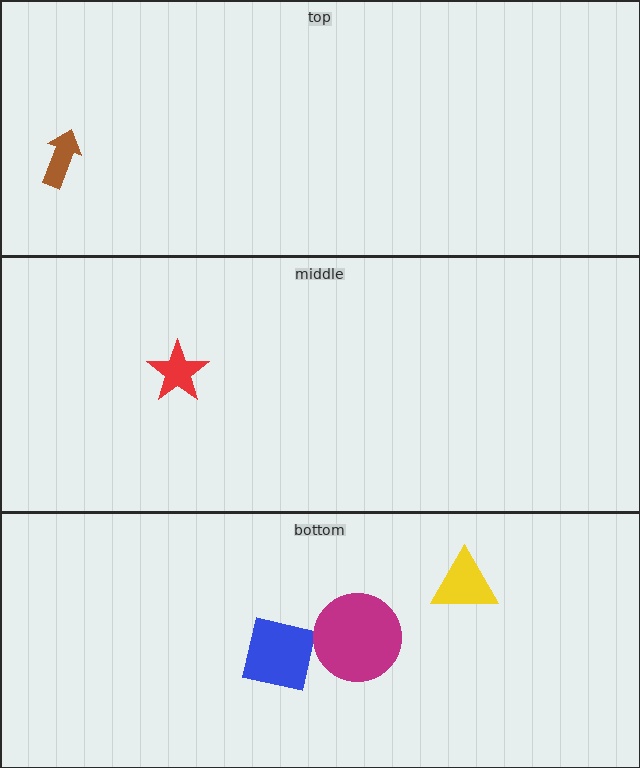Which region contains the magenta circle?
The bottom region.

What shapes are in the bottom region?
The yellow triangle, the blue square, the magenta circle.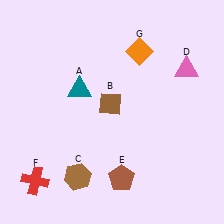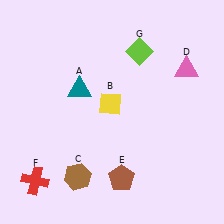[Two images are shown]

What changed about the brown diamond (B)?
In Image 1, B is brown. In Image 2, it changed to yellow.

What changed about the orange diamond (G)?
In Image 1, G is orange. In Image 2, it changed to lime.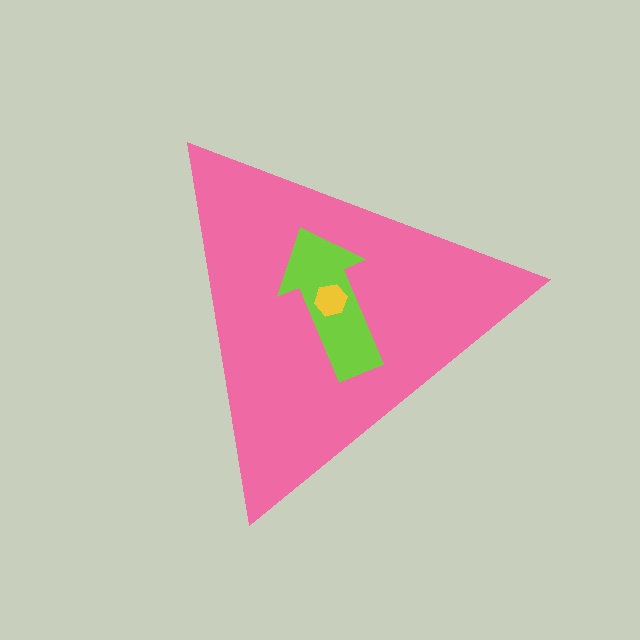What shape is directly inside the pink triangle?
The lime arrow.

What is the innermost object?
The yellow hexagon.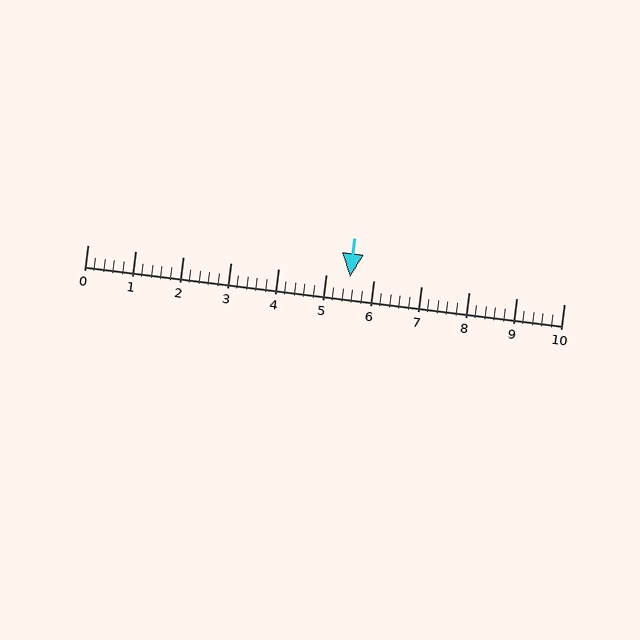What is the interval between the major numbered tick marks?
The major tick marks are spaced 1 units apart.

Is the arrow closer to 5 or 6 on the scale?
The arrow is closer to 6.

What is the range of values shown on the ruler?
The ruler shows values from 0 to 10.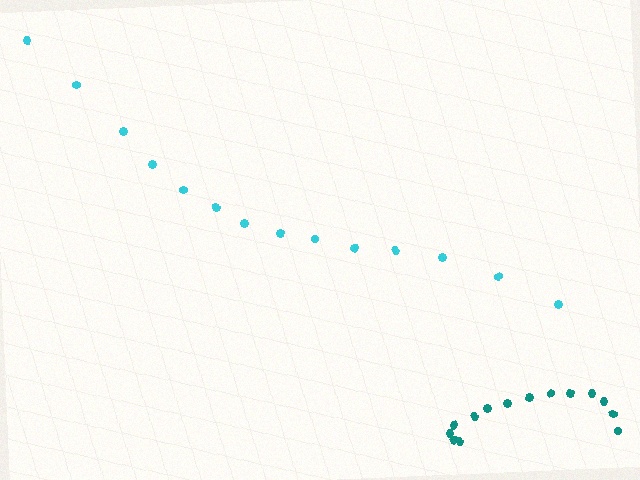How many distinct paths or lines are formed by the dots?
There are 2 distinct paths.